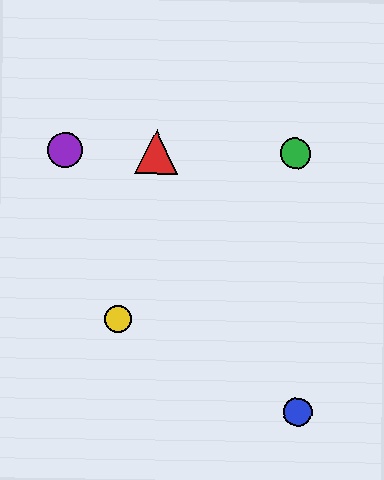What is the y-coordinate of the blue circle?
The blue circle is at y≈412.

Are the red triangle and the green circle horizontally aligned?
Yes, both are at y≈152.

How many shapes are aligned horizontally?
3 shapes (the red triangle, the green circle, the purple circle) are aligned horizontally.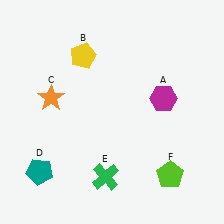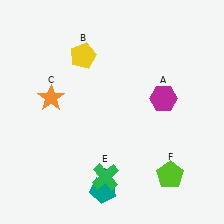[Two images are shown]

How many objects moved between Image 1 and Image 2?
1 object moved between the two images.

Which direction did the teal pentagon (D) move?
The teal pentagon (D) moved right.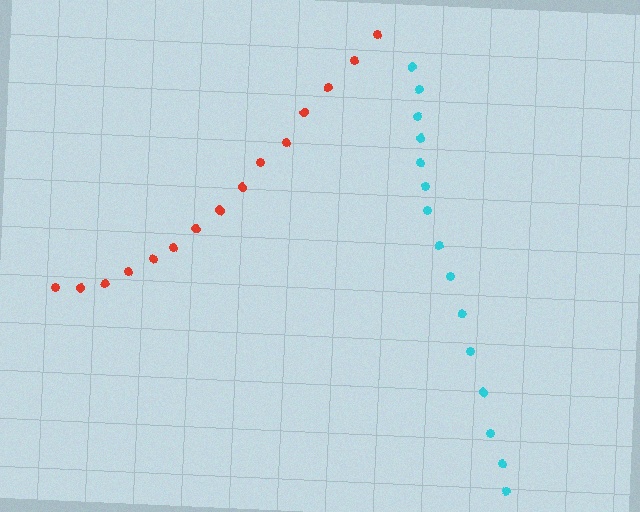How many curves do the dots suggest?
There are 2 distinct paths.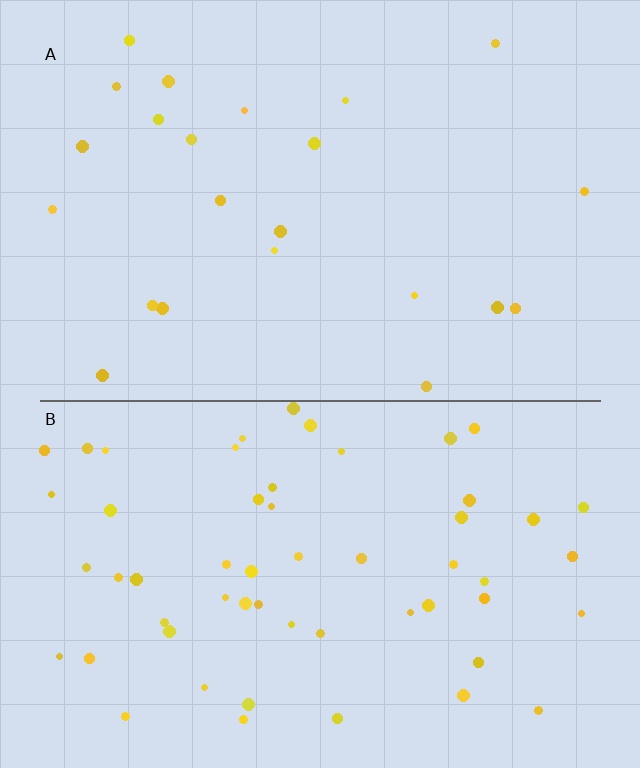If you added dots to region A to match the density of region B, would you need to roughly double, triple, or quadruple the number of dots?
Approximately double.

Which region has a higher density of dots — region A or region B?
B (the bottom).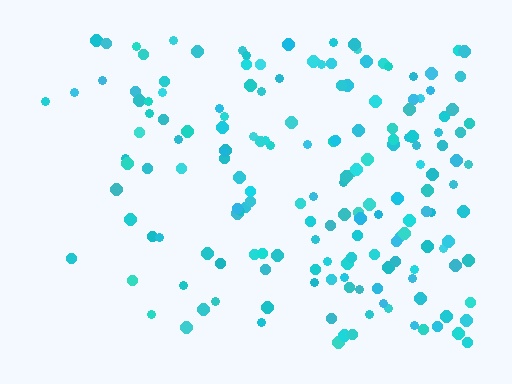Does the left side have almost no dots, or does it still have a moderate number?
Still a moderate number, just noticeably fewer than the right.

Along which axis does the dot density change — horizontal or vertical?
Horizontal.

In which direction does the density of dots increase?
From left to right, with the right side densest.